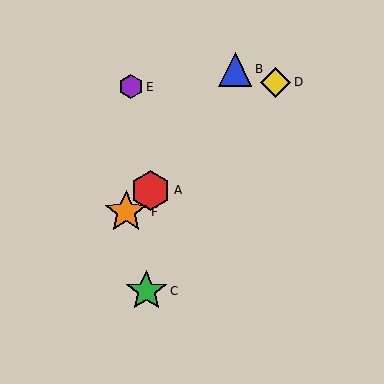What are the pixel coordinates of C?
Object C is at (146, 291).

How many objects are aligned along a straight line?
3 objects (A, D, F) are aligned along a straight line.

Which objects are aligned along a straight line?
Objects A, D, F are aligned along a straight line.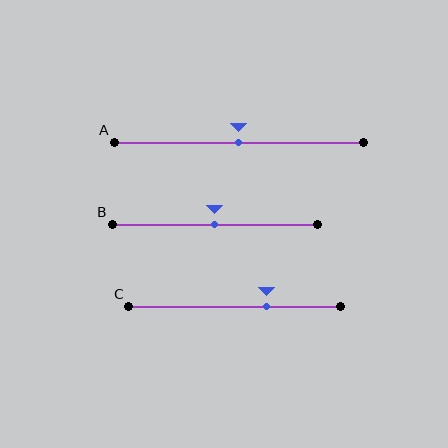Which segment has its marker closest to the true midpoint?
Segment A has its marker closest to the true midpoint.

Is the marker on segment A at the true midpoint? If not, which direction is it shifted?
Yes, the marker on segment A is at the true midpoint.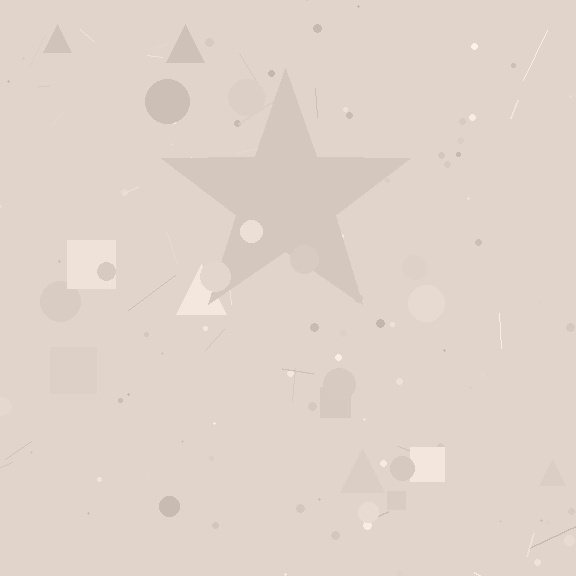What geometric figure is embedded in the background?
A star is embedded in the background.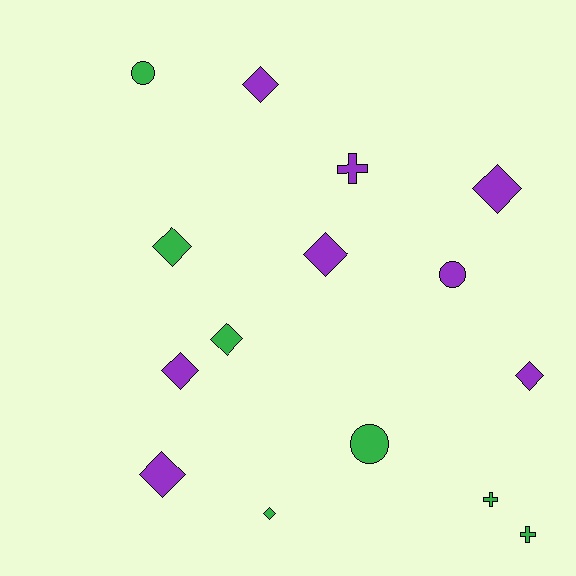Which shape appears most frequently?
Diamond, with 9 objects.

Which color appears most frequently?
Purple, with 8 objects.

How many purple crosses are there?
There is 1 purple cross.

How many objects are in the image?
There are 15 objects.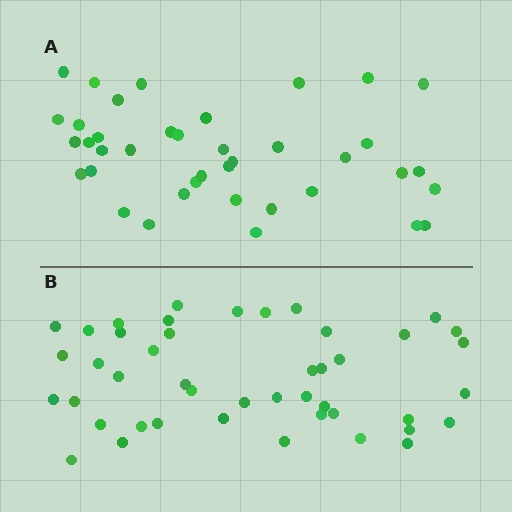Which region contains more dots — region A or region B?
Region B (the bottom region) has more dots.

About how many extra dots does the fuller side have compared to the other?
Region B has about 6 more dots than region A.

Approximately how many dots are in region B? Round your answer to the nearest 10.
About 40 dots. (The exact count is 45, which rounds to 40.)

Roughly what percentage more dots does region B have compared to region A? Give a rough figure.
About 15% more.